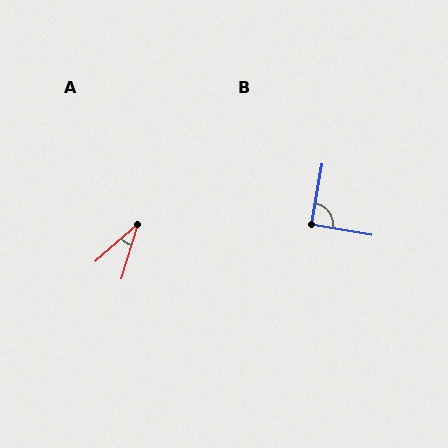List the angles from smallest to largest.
A (33°), B (90°).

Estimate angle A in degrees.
Approximately 33 degrees.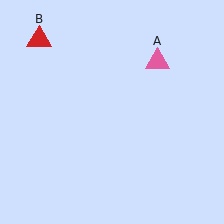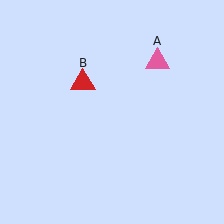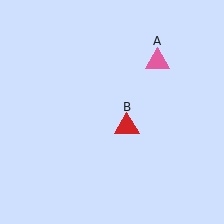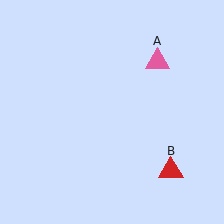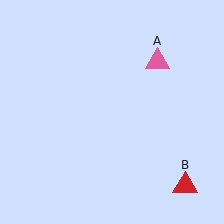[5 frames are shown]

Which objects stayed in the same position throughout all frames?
Pink triangle (object A) remained stationary.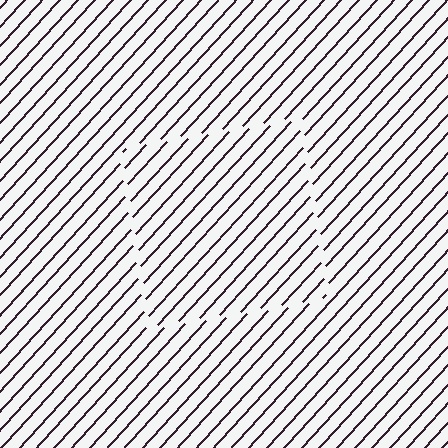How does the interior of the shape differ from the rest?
The interior of the shape contains the same grating, shifted by half a period — the contour is defined by the phase discontinuity where line-ends from the inner and outer gratings abut.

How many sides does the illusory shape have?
4 sides — the line-ends trace a square.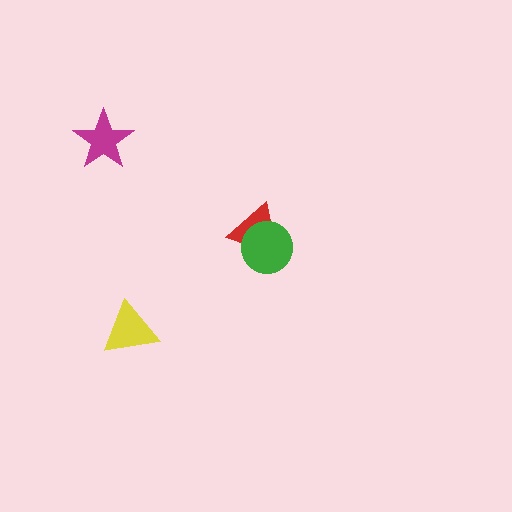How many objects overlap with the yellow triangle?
0 objects overlap with the yellow triangle.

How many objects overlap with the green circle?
1 object overlaps with the green circle.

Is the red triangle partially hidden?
Yes, it is partially covered by another shape.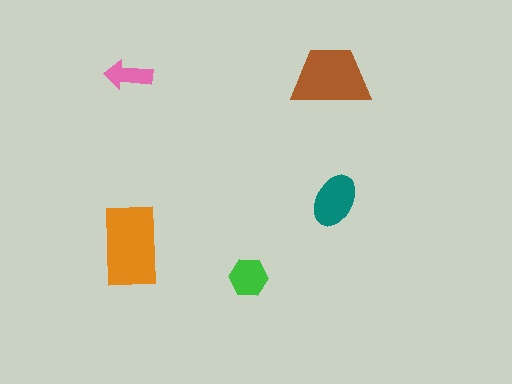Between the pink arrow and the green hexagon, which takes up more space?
The green hexagon.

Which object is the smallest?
The pink arrow.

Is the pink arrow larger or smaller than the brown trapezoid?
Smaller.